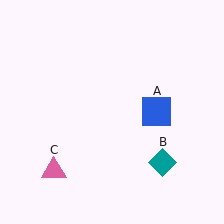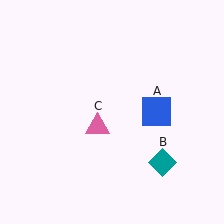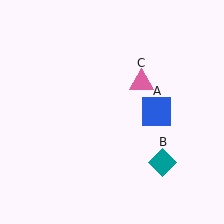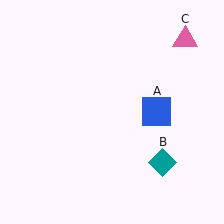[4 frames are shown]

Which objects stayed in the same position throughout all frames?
Blue square (object A) and teal diamond (object B) remained stationary.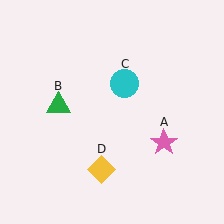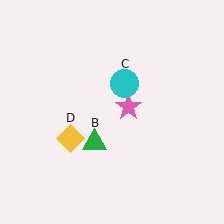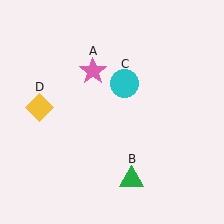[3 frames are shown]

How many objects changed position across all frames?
3 objects changed position: pink star (object A), green triangle (object B), yellow diamond (object D).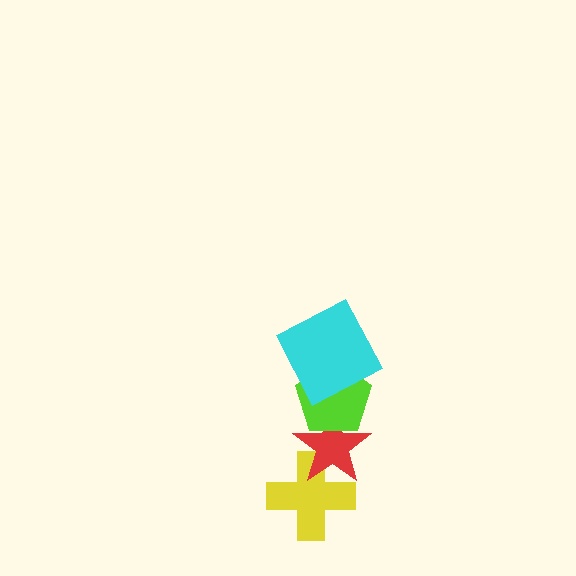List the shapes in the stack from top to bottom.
From top to bottom: the cyan square, the lime pentagon, the red star, the yellow cross.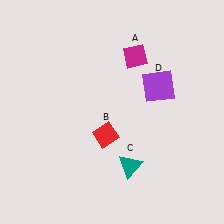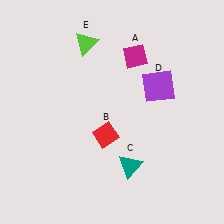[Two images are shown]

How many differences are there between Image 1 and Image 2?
There is 1 difference between the two images.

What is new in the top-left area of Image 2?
A lime triangle (E) was added in the top-left area of Image 2.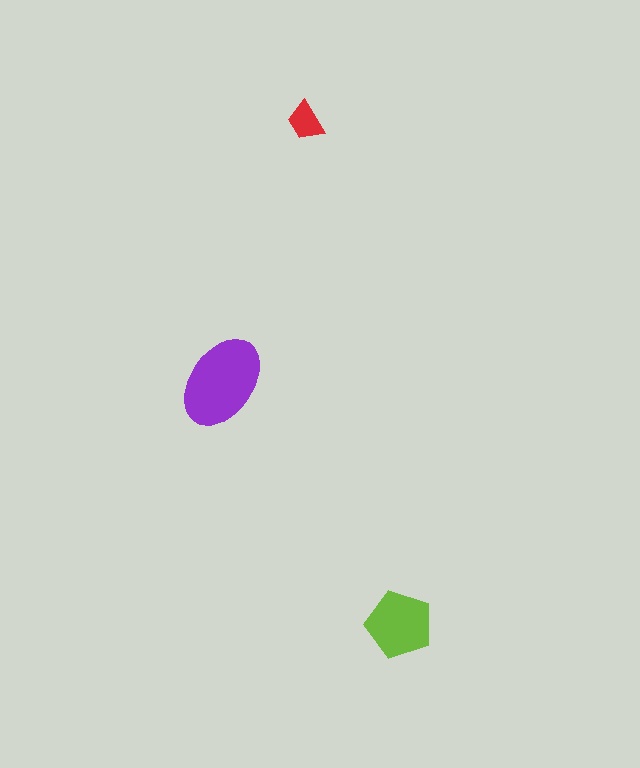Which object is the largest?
The purple ellipse.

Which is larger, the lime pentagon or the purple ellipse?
The purple ellipse.